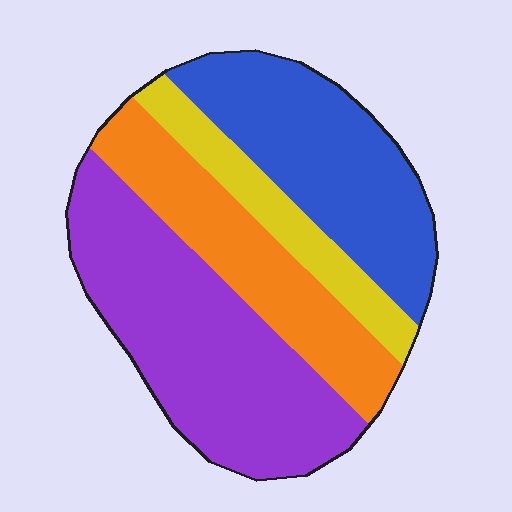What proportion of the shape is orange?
Orange takes up about one fifth (1/5) of the shape.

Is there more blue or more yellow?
Blue.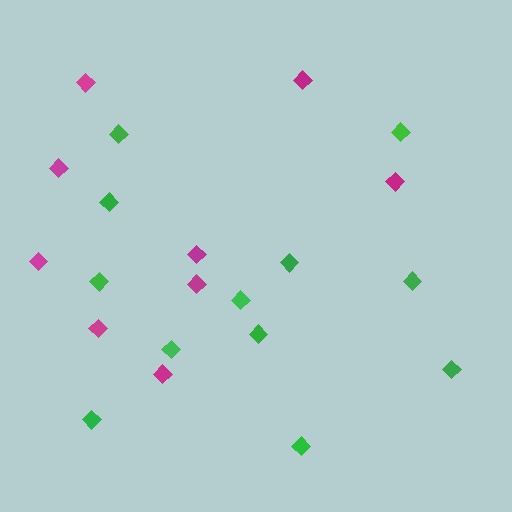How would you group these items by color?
There are 2 groups: one group of magenta diamonds (9) and one group of green diamonds (12).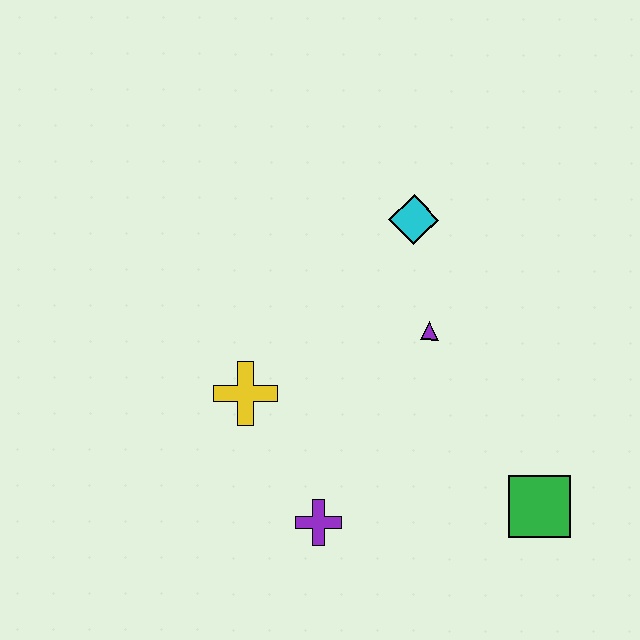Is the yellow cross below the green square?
No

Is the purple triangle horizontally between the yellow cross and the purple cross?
No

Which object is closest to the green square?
The purple triangle is closest to the green square.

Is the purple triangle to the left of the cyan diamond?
No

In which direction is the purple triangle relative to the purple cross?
The purple triangle is above the purple cross.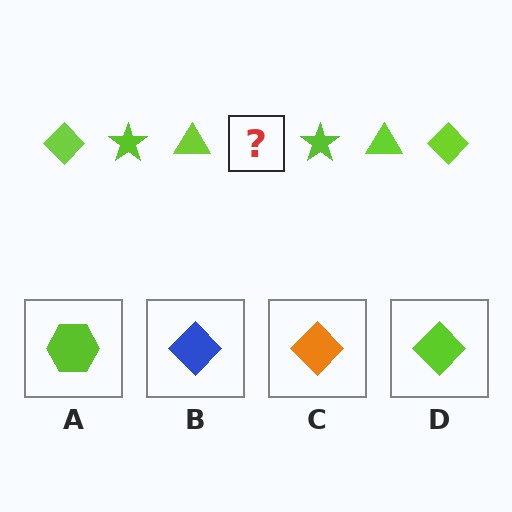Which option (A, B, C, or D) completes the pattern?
D.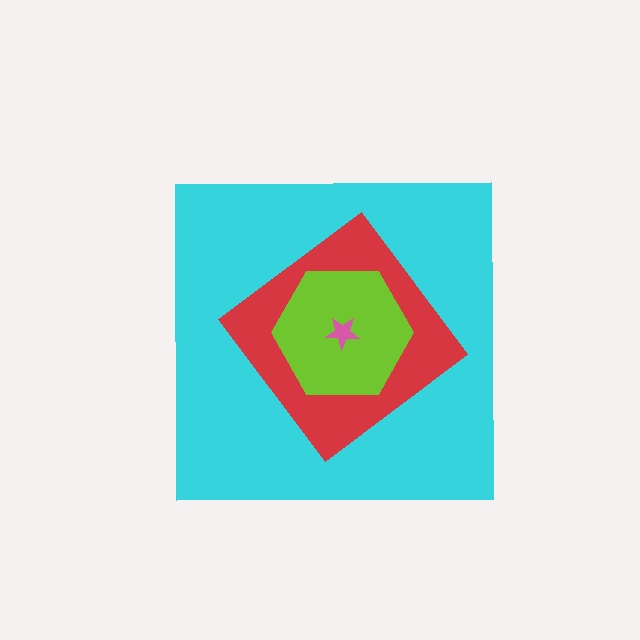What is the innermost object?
The pink star.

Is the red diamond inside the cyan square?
Yes.